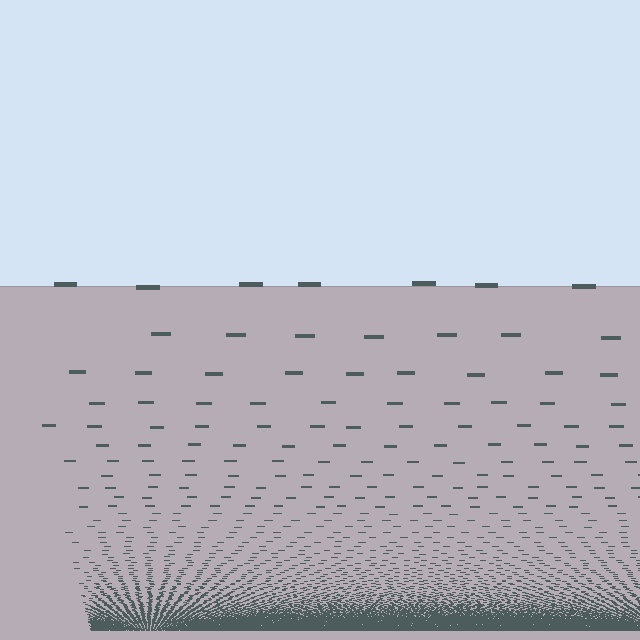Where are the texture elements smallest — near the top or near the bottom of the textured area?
Near the bottom.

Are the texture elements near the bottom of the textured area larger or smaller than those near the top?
Smaller. The gradient is inverted — elements near the bottom are smaller and denser.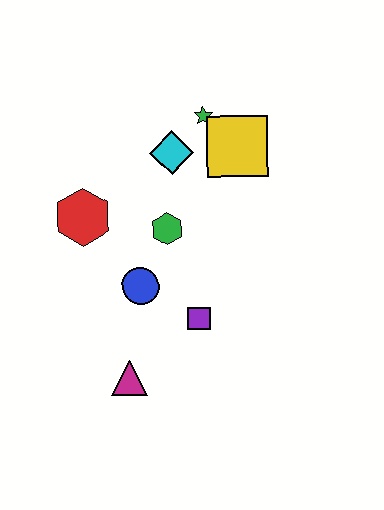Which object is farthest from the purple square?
The green star is farthest from the purple square.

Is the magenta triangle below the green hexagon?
Yes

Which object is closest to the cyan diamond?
The green star is closest to the cyan diamond.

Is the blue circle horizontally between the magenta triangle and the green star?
Yes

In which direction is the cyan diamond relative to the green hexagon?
The cyan diamond is above the green hexagon.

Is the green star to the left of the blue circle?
No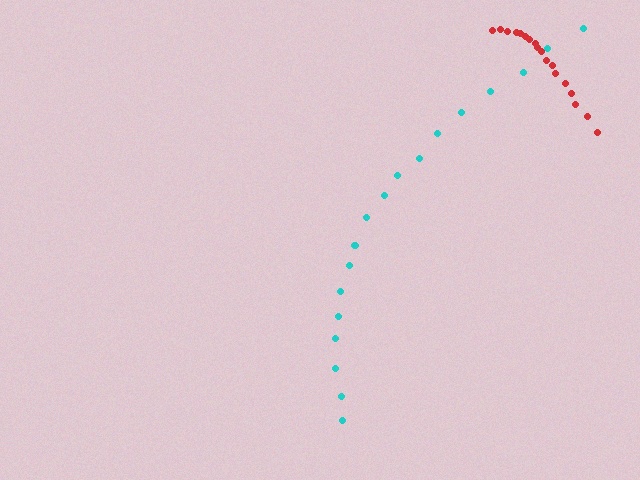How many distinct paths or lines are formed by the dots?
There are 2 distinct paths.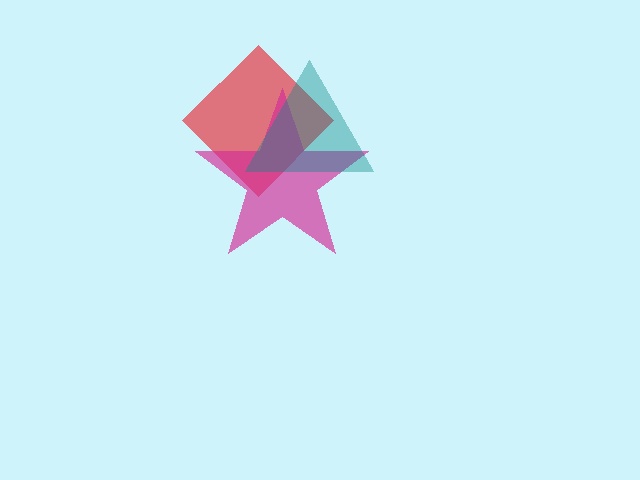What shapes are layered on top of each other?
The layered shapes are: a red diamond, a magenta star, a teal triangle.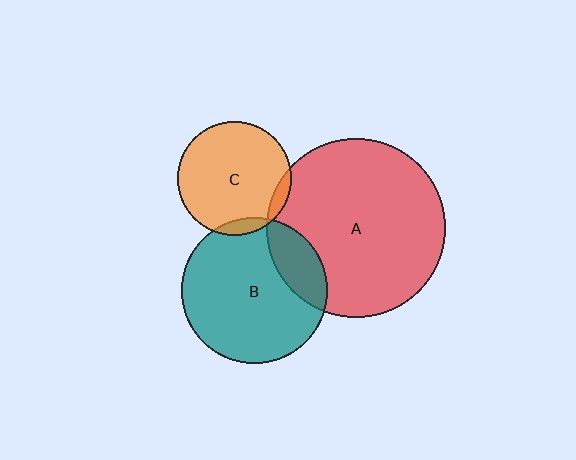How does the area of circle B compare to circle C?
Approximately 1.6 times.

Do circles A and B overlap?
Yes.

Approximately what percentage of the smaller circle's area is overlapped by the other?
Approximately 20%.